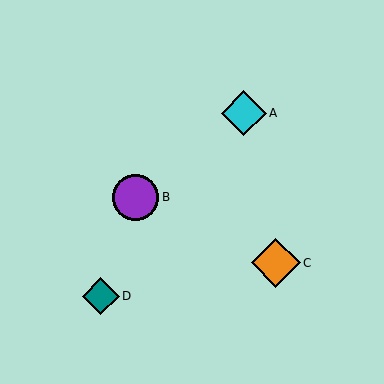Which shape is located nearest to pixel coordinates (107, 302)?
The teal diamond (labeled D) at (101, 296) is nearest to that location.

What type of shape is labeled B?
Shape B is a purple circle.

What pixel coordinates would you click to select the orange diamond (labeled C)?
Click at (276, 263) to select the orange diamond C.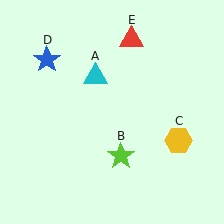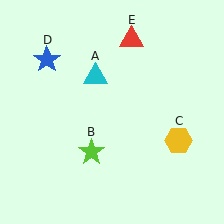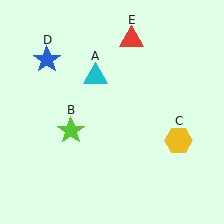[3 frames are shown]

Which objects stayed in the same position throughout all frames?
Cyan triangle (object A) and yellow hexagon (object C) and blue star (object D) and red triangle (object E) remained stationary.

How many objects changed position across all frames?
1 object changed position: lime star (object B).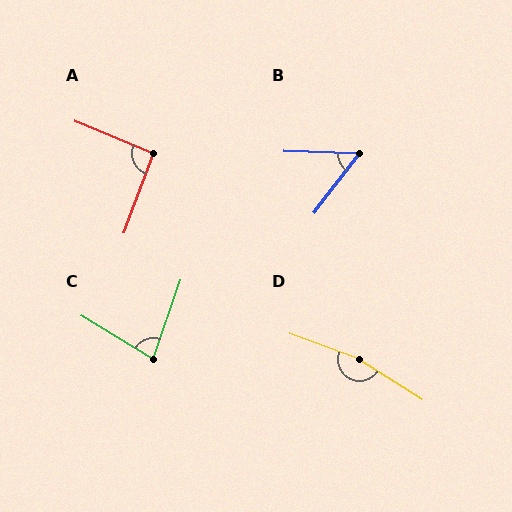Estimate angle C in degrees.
Approximately 78 degrees.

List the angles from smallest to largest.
B (54°), C (78°), A (93°), D (168°).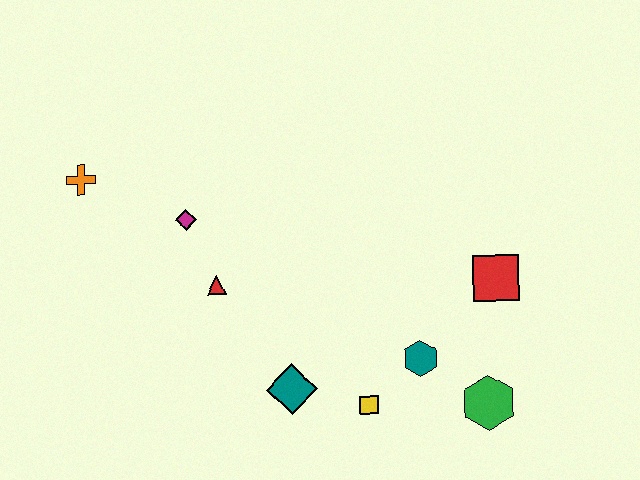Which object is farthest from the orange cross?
The green hexagon is farthest from the orange cross.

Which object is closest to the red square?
The teal hexagon is closest to the red square.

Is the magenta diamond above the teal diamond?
Yes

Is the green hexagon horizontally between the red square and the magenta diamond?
Yes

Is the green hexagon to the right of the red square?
No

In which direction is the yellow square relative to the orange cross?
The yellow square is to the right of the orange cross.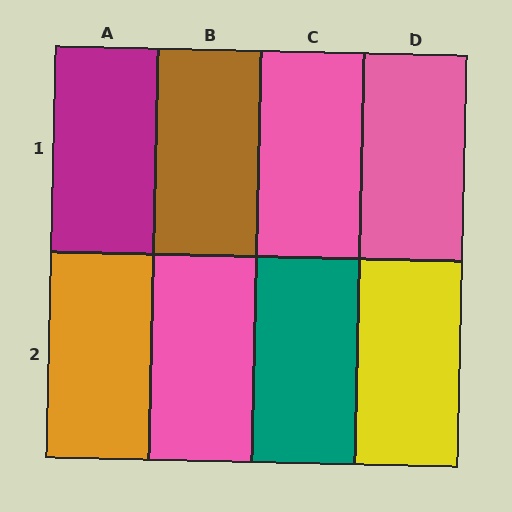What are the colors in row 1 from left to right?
Magenta, brown, pink, pink.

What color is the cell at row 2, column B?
Pink.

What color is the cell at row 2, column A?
Orange.